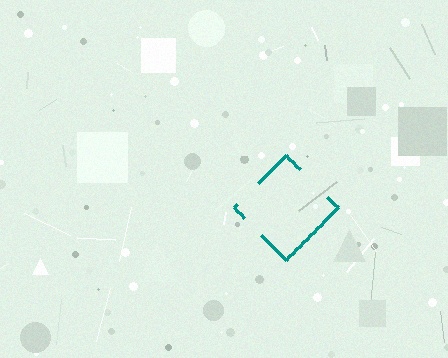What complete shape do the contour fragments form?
The contour fragments form a diamond.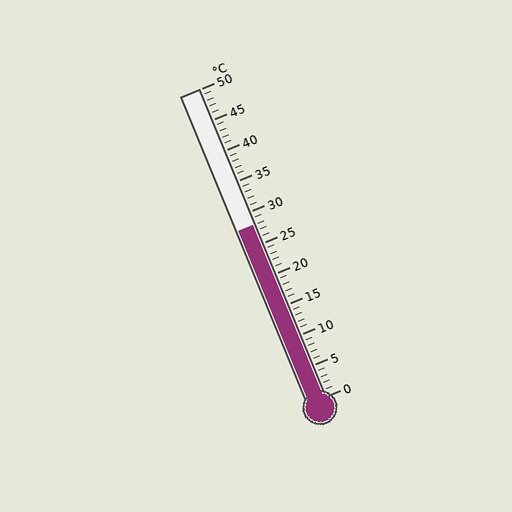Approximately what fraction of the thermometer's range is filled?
The thermometer is filled to approximately 55% of its range.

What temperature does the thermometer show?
The thermometer shows approximately 28°C.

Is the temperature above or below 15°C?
The temperature is above 15°C.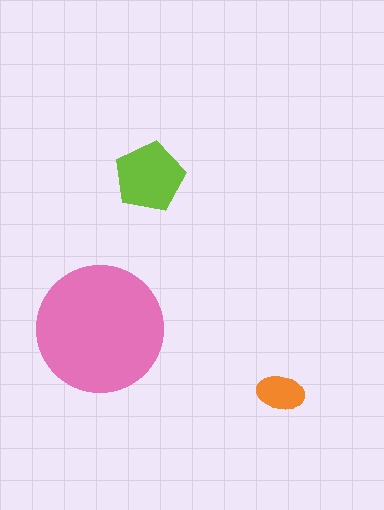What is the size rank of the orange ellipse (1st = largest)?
3rd.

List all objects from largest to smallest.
The pink circle, the lime pentagon, the orange ellipse.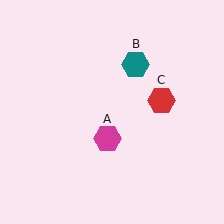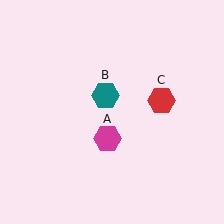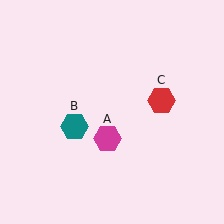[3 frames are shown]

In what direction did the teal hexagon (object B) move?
The teal hexagon (object B) moved down and to the left.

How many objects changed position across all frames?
1 object changed position: teal hexagon (object B).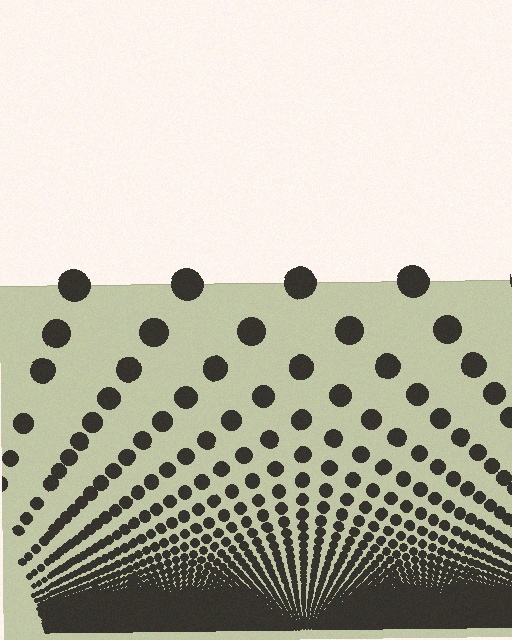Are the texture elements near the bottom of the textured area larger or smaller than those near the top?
Smaller. The gradient is inverted — elements near the bottom are smaller and denser.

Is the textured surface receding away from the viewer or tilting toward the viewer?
The surface appears to tilt toward the viewer. Texture elements get larger and sparser toward the top.